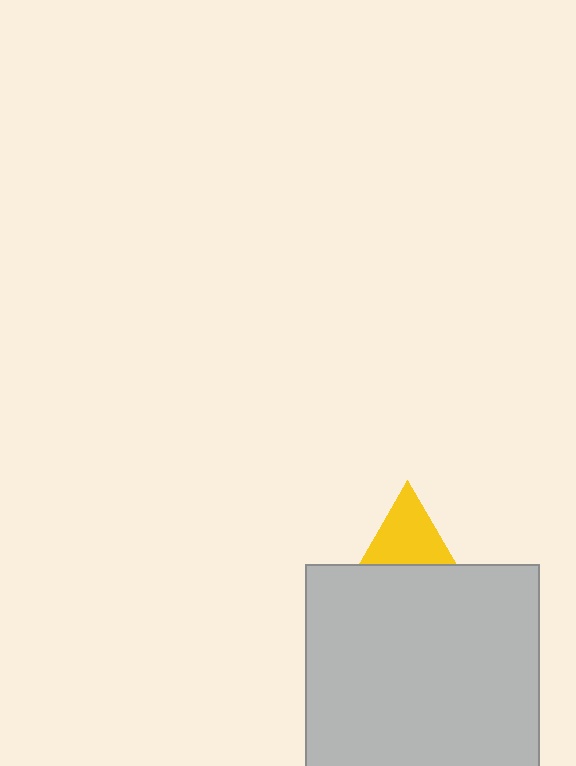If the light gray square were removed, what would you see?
You would see the complete yellow triangle.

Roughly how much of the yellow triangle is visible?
About half of it is visible (roughly 56%).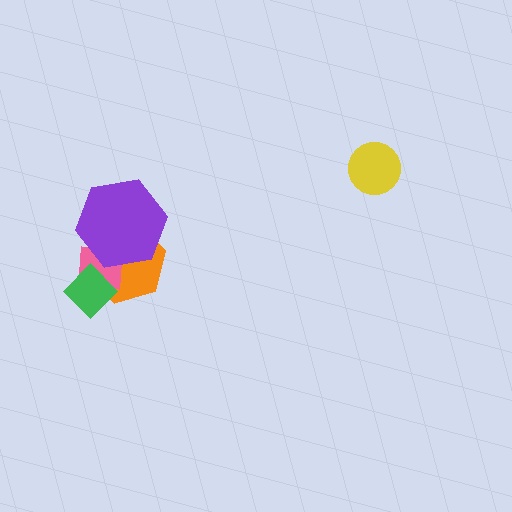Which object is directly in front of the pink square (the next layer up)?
The green diamond is directly in front of the pink square.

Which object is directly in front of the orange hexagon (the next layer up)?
The pink square is directly in front of the orange hexagon.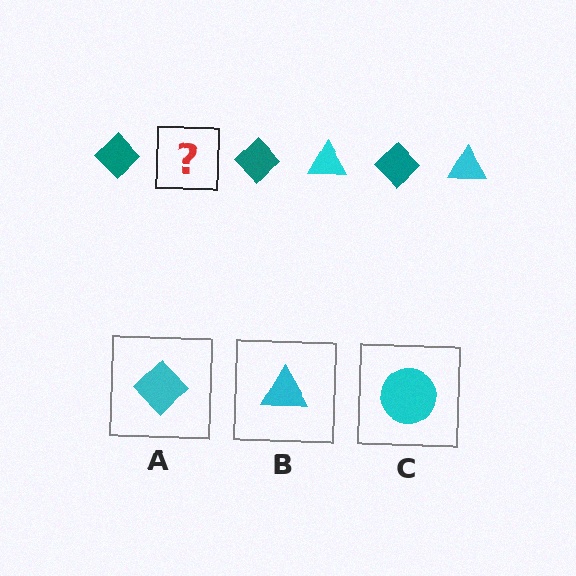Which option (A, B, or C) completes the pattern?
B.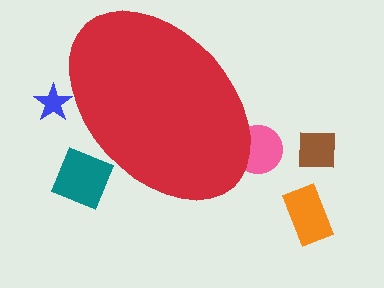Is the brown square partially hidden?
No, the brown square is fully visible.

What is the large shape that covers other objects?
A red ellipse.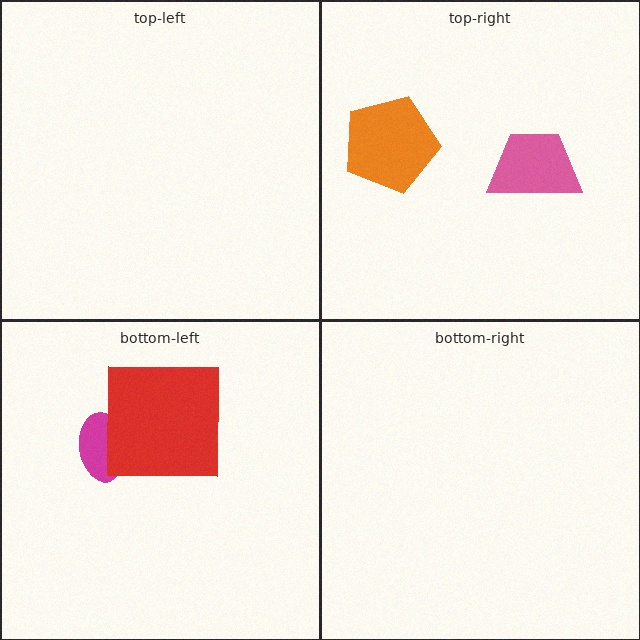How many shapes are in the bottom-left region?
2.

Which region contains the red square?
The bottom-left region.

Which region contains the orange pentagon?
The top-right region.